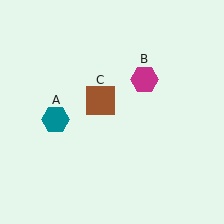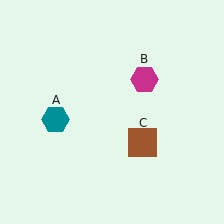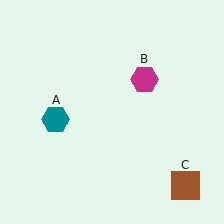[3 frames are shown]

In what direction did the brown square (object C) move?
The brown square (object C) moved down and to the right.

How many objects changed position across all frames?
1 object changed position: brown square (object C).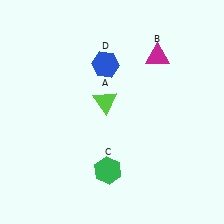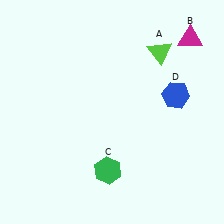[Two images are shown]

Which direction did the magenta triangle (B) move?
The magenta triangle (B) moved right.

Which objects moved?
The objects that moved are: the lime triangle (A), the magenta triangle (B), the blue hexagon (D).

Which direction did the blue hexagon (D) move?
The blue hexagon (D) moved right.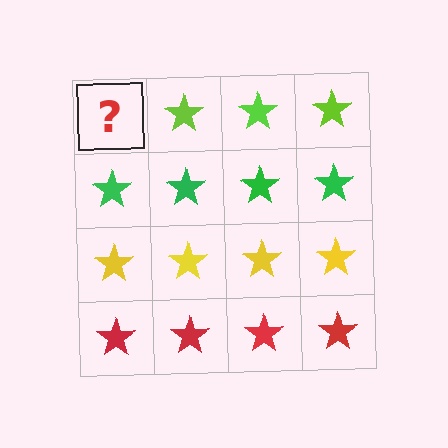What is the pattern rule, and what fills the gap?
The rule is that each row has a consistent color. The gap should be filled with a lime star.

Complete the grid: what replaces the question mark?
The question mark should be replaced with a lime star.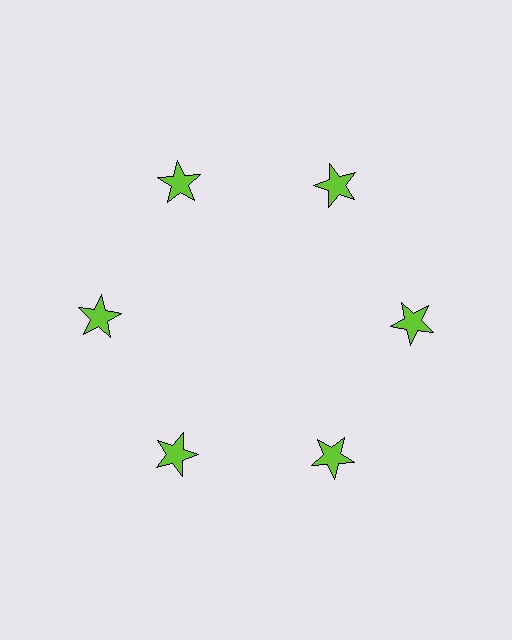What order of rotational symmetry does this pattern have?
This pattern has 6-fold rotational symmetry.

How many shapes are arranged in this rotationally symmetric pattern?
There are 6 shapes, arranged in 6 groups of 1.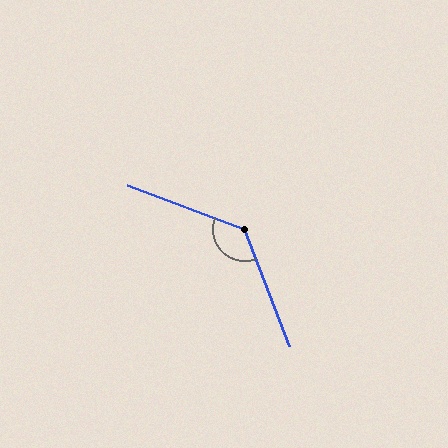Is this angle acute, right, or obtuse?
It is obtuse.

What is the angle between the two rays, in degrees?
Approximately 131 degrees.